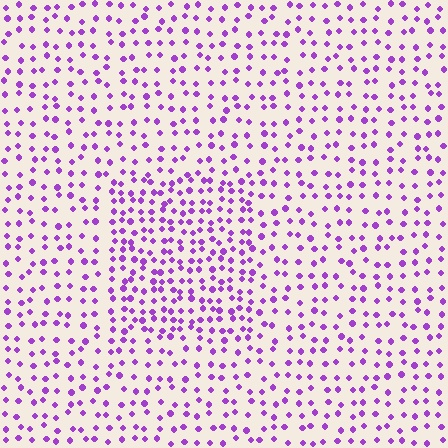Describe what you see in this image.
The image contains small purple elements arranged at two different densities. A rectangle-shaped region is visible where the elements are more densely packed than the surrounding area.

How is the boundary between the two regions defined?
The boundary is defined by a change in element density (approximately 1.7x ratio). All elements are the same color, size, and shape.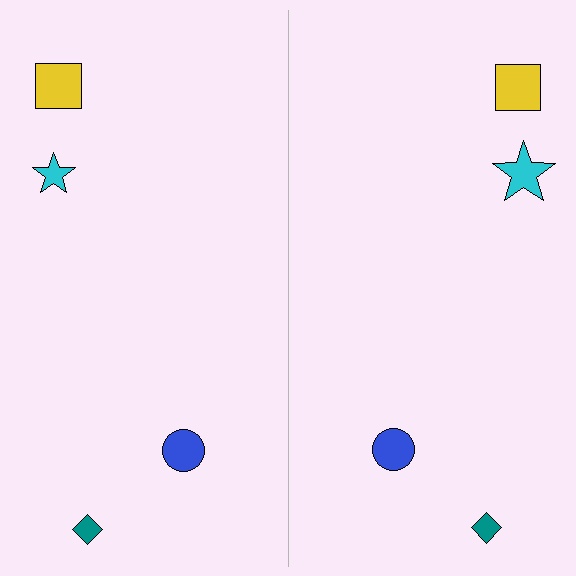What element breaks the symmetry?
The cyan star on the right side has a different size than its mirror counterpart.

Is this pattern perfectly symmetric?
No, the pattern is not perfectly symmetric. The cyan star on the right side has a different size than its mirror counterpart.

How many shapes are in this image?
There are 8 shapes in this image.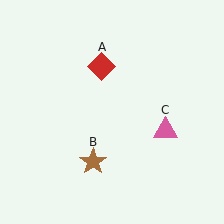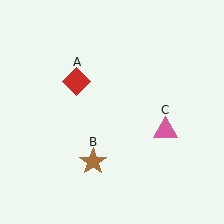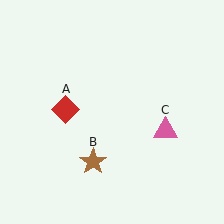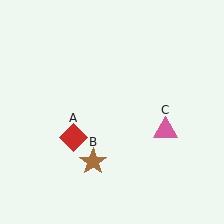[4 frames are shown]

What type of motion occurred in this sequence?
The red diamond (object A) rotated counterclockwise around the center of the scene.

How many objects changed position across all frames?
1 object changed position: red diamond (object A).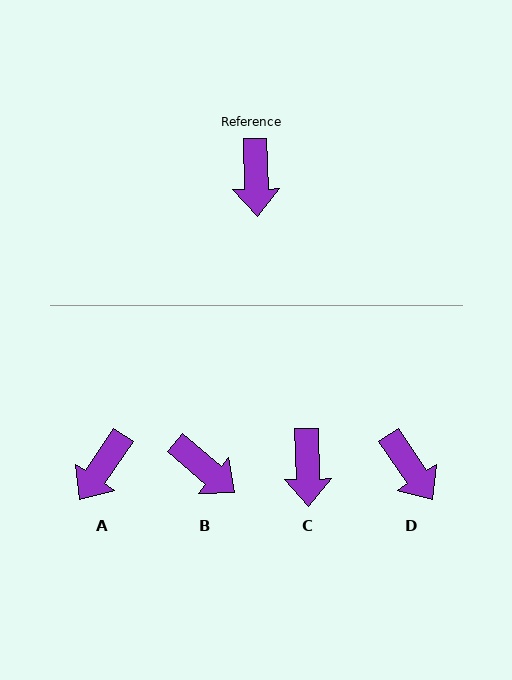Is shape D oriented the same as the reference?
No, it is off by about 33 degrees.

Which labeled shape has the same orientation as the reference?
C.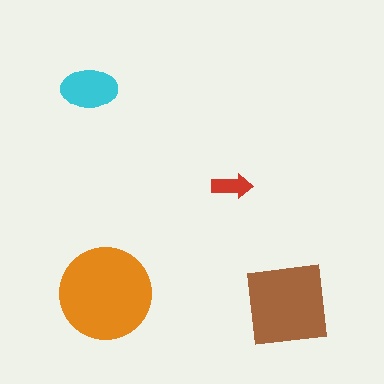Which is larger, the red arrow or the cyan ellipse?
The cyan ellipse.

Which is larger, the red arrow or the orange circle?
The orange circle.